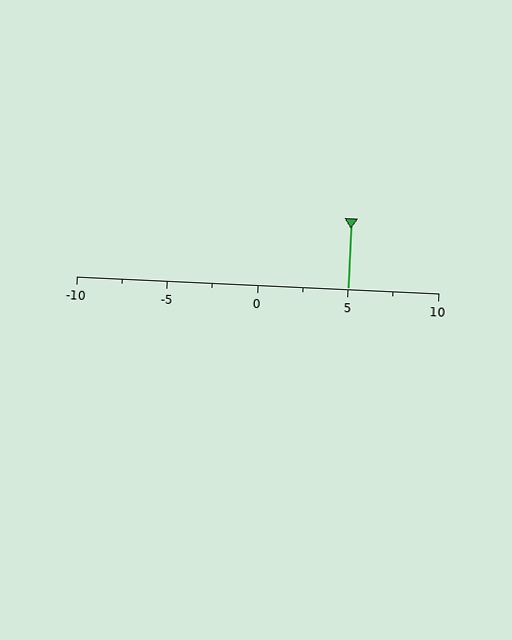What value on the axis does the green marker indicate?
The marker indicates approximately 5.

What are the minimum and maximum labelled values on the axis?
The axis runs from -10 to 10.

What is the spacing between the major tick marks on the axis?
The major ticks are spaced 5 apart.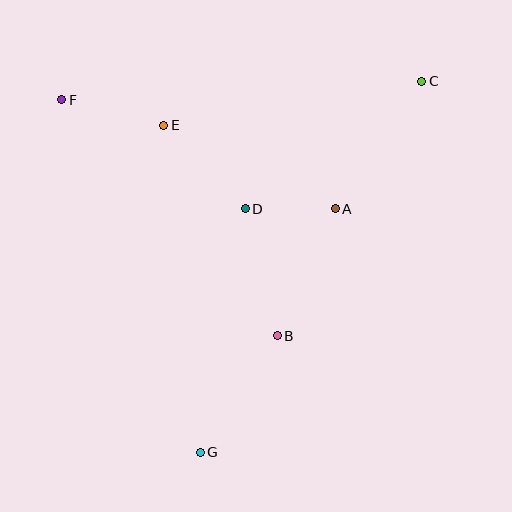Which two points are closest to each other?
Points A and D are closest to each other.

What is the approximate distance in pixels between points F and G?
The distance between F and G is approximately 379 pixels.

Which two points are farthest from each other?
Points C and G are farthest from each other.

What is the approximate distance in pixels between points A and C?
The distance between A and C is approximately 154 pixels.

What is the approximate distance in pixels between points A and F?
The distance between A and F is approximately 294 pixels.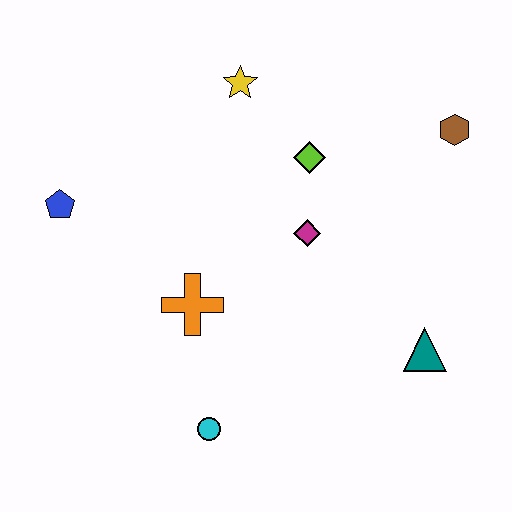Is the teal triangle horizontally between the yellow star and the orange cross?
No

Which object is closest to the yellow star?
The lime diamond is closest to the yellow star.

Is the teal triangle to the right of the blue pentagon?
Yes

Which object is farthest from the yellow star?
The cyan circle is farthest from the yellow star.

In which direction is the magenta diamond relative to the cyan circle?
The magenta diamond is above the cyan circle.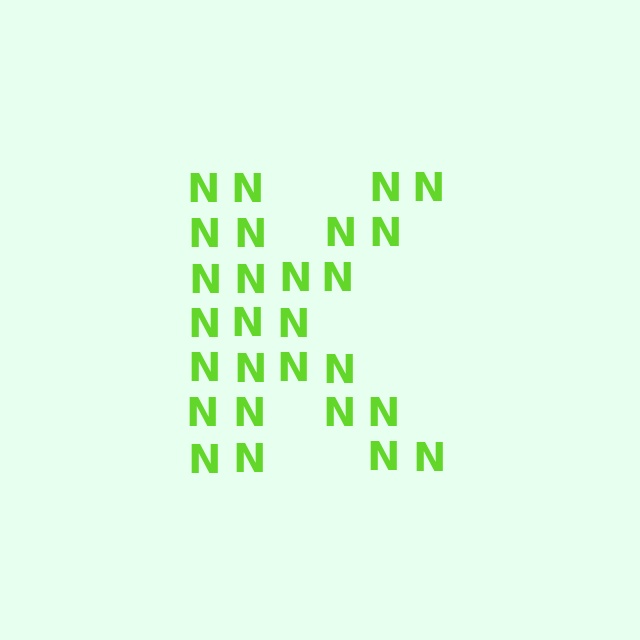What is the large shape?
The large shape is the letter K.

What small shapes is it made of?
It is made of small letter N's.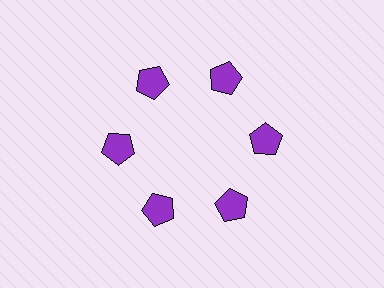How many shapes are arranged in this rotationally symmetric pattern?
There are 6 shapes, arranged in 6 groups of 1.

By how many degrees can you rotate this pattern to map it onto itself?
The pattern maps onto itself every 60 degrees of rotation.